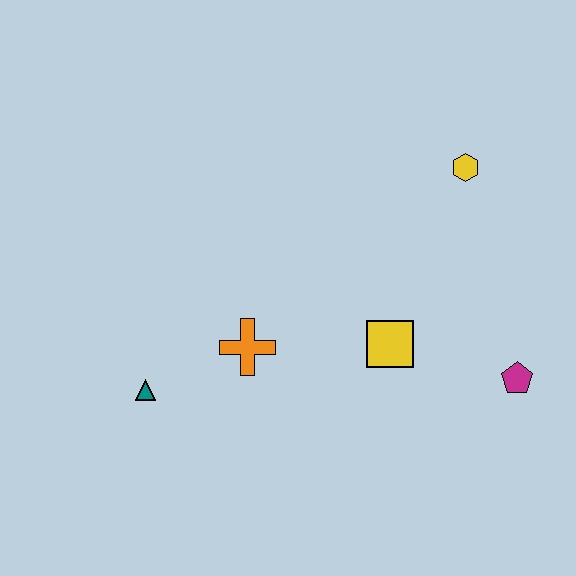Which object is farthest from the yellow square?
The teal triangle is farthest from the yellow square.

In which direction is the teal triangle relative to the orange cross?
The teal triangle is to the left of the orange cross.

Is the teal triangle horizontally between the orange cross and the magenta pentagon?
No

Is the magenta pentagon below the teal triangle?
No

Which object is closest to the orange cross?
The teal triangle is closest to the orange cross.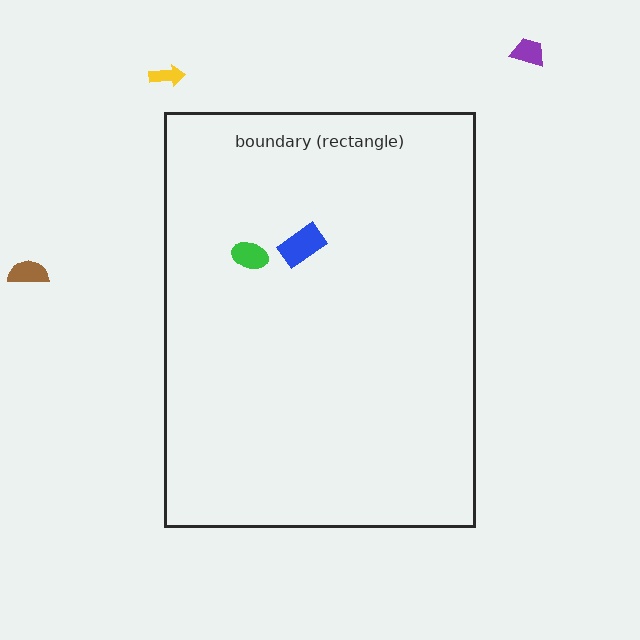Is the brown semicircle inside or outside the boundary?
Outside.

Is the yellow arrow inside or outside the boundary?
Outside.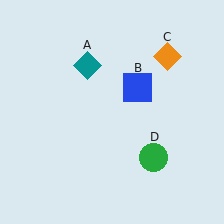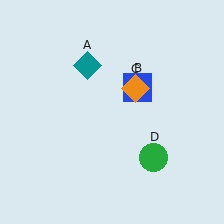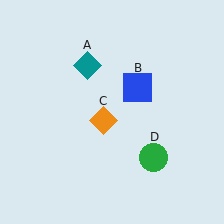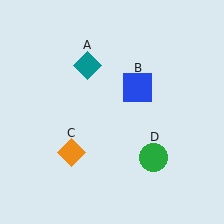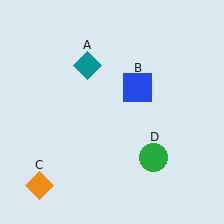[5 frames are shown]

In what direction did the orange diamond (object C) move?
The orange diamond (object C) moved down and to the left.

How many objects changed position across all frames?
1 object changed position: orange diamond (object C).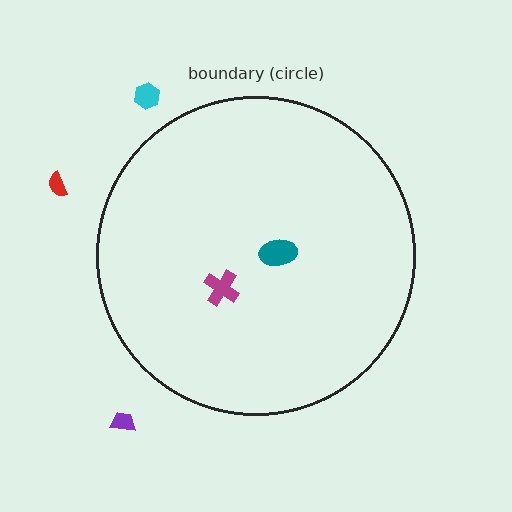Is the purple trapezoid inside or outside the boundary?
Outside.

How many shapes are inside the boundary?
2 inside, 3 outside.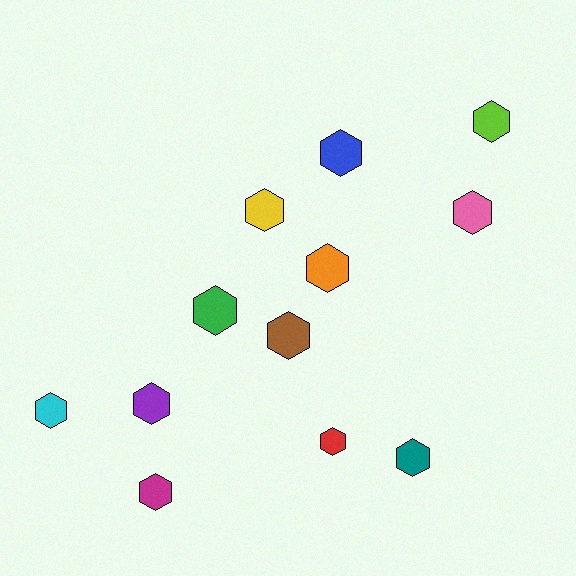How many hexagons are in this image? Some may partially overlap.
There are 12 hexagons.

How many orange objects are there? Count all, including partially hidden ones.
There is 1 orange object.